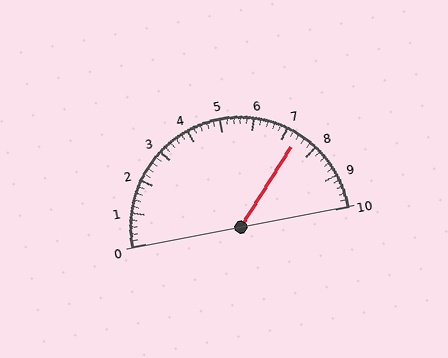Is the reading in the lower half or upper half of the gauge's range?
The reading is in the upper half of the range (0 to 10).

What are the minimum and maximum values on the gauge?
The gauge ranges from 0 to 10.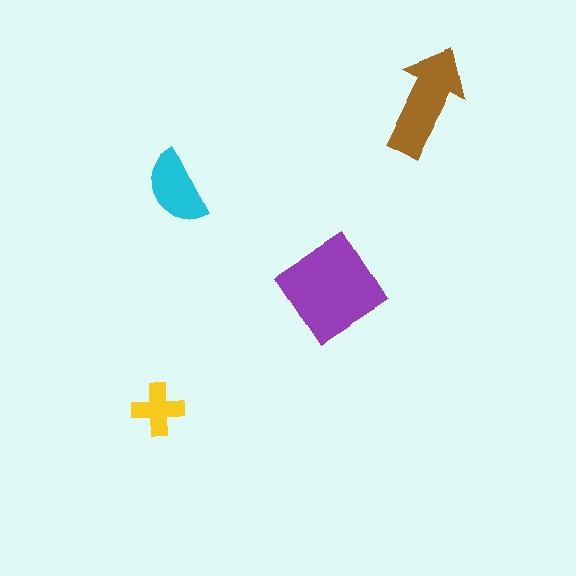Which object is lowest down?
The yellow cross is bottommost.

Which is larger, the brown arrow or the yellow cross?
The brown arrow.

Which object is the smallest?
The yellow cross.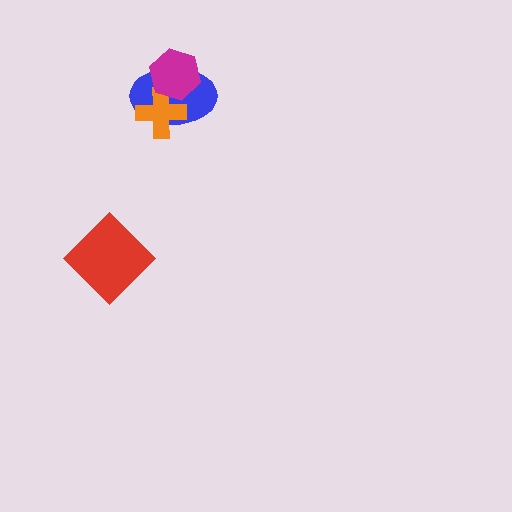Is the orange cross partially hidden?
Yes, it is partially covered by another shape.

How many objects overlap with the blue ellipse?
2 objects overlap with the blue ellipse.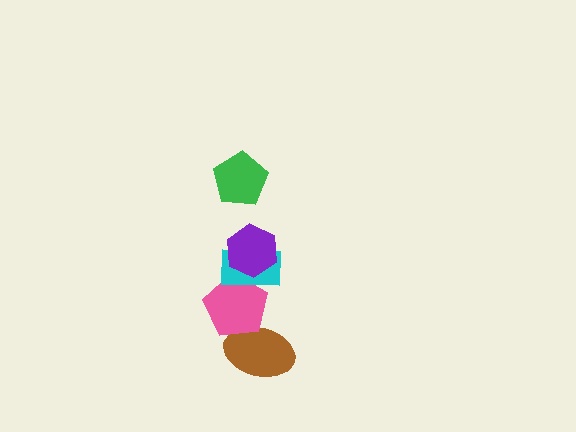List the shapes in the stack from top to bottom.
From top to bottom: the green pentagon, the purple hexagon, the cyan rectangle, the pink pentagon, the brown ellipse.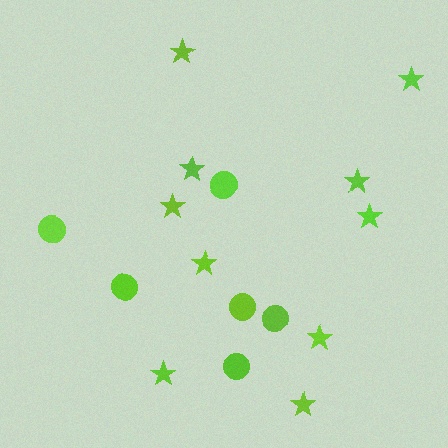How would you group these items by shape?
There are 2 groups: one group of stars (10) and one group of circles (6).